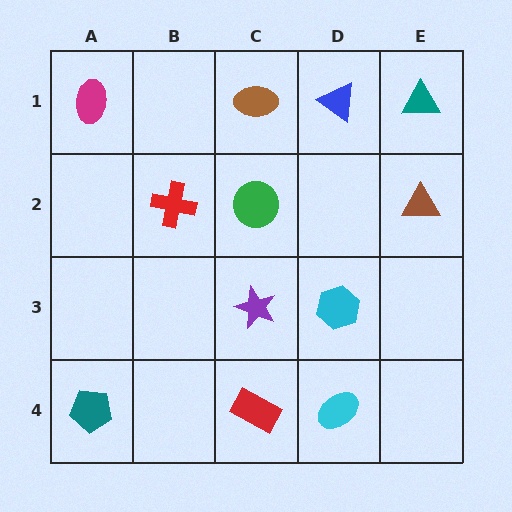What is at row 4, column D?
A cyan ellipse.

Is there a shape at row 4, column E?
No, that cell is empty.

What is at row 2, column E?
A brown triangle.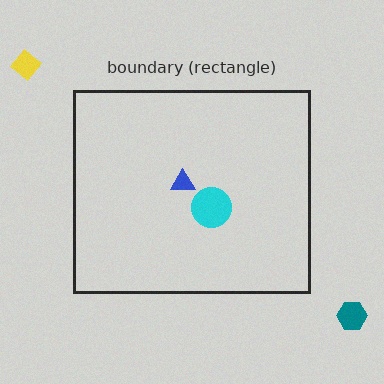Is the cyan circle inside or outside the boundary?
Inside.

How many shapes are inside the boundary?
2 inside, 2 outside.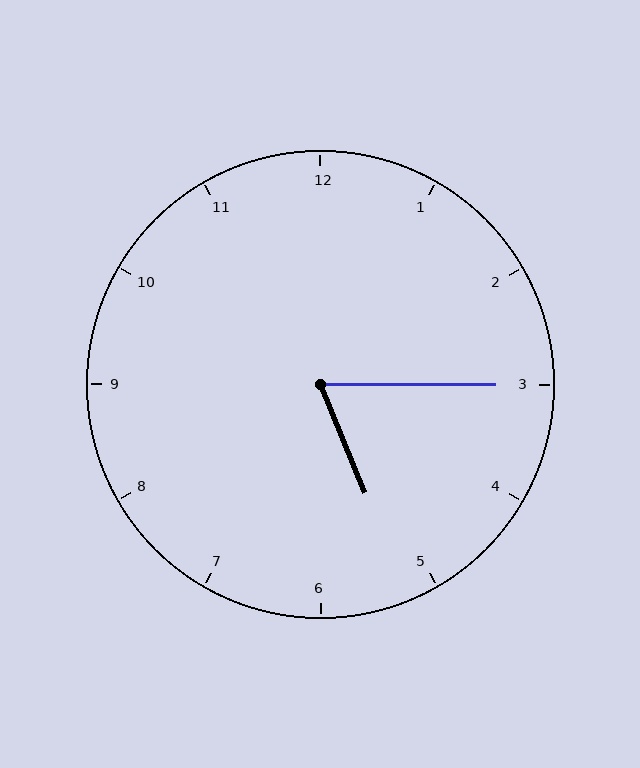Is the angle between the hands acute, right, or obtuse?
It is acute.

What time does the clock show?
5:15.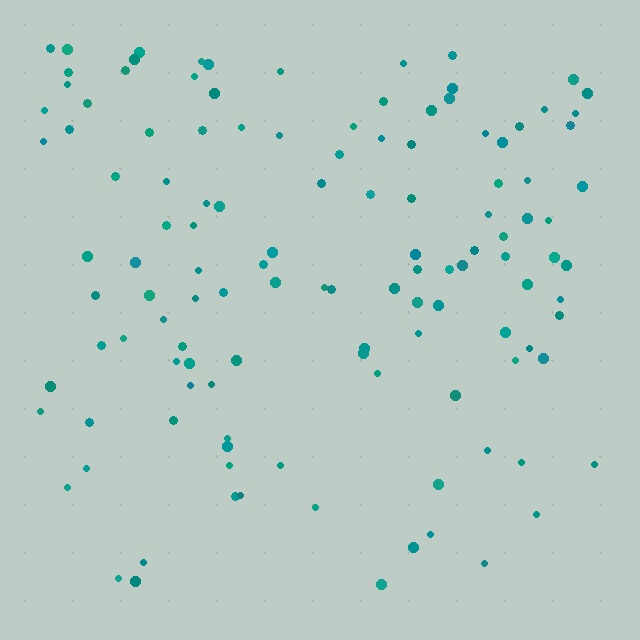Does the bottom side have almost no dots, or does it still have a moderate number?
Still a moderate number, just noticeably fewer than the top.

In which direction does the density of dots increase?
From bottom to top, with the top side densest.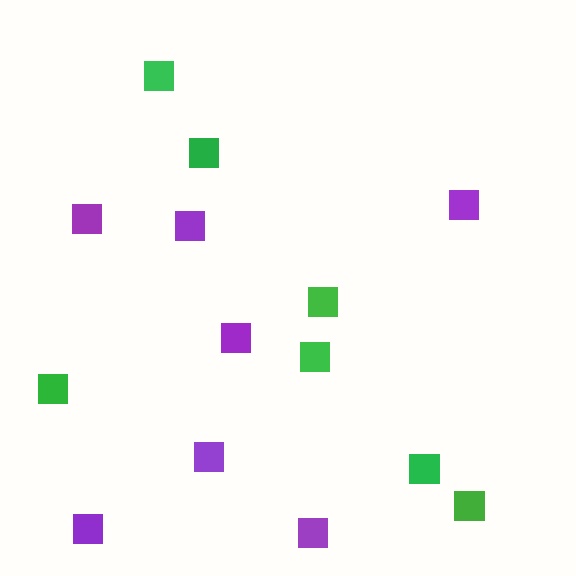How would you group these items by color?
There are 2 groups: one group of purple squares (7) and one group of green squares (7).